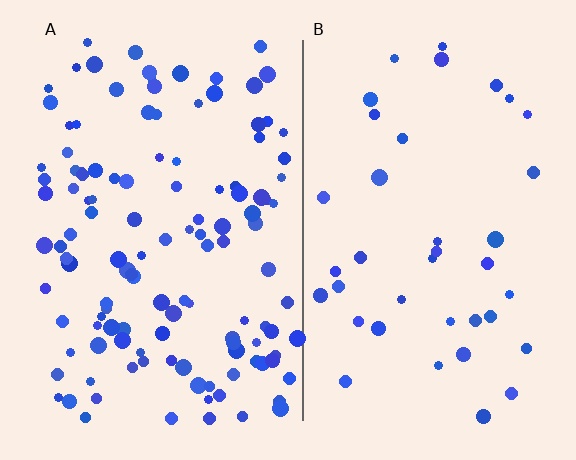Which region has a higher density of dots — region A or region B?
A (the left).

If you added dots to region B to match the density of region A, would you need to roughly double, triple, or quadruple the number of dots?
Approximately triple.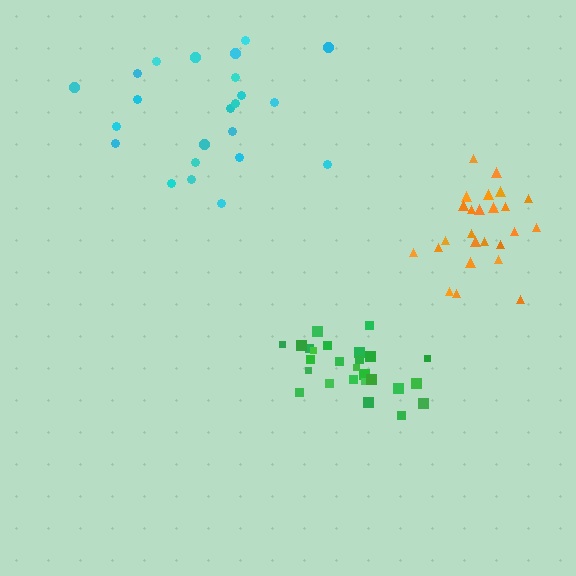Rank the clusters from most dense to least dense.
orange, green, cyan.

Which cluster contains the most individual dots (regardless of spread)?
Green (26).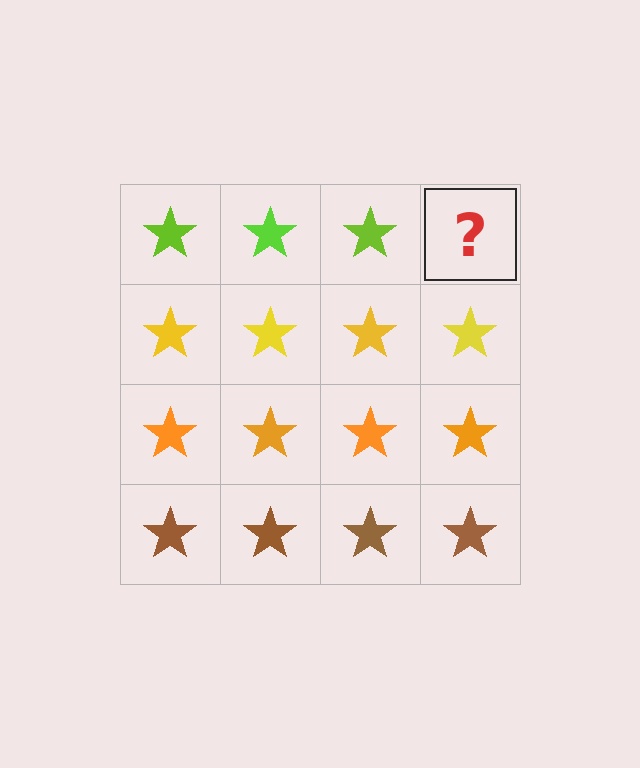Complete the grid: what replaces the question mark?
The question mark should be replaced with a lime star.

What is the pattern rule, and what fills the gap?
The rule is that each row has a consistent color. The gap should be filled with a lime star.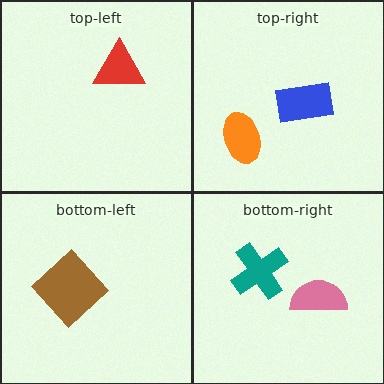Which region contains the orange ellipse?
The top-right region.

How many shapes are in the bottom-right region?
2.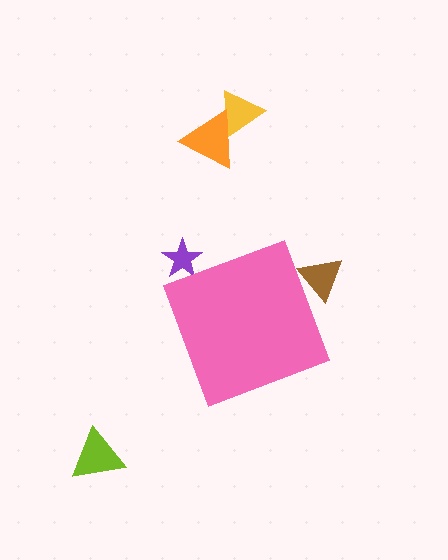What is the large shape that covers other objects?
A pink diamond.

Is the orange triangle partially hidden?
No, the orange triangle is fully visible.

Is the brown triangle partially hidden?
Yes, the brown triangle is partially hidden behind the pink diamond.